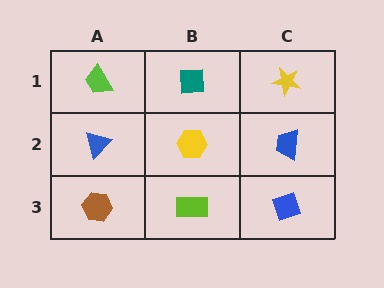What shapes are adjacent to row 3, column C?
A blue trapezoid (row 2, column C), a lime rectangle (row 3, column B).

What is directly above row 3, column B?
A yellow hexagon.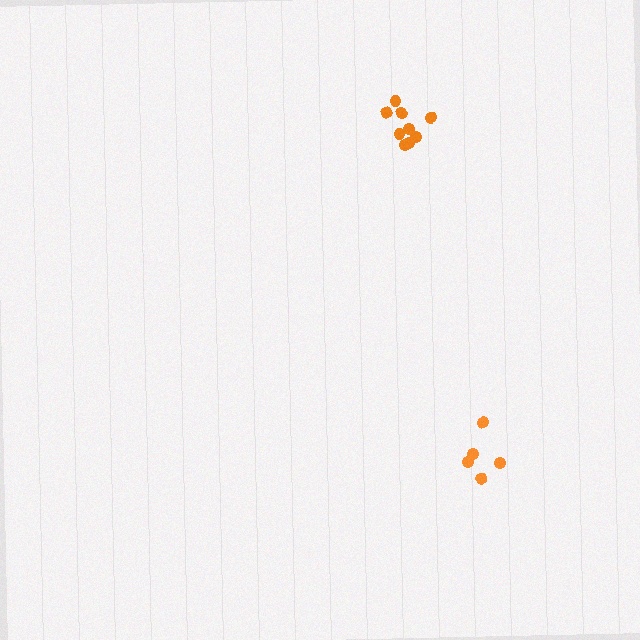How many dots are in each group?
Group 1: 5 dots, Group 2: 9 dots (14 total).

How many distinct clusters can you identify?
There are 2 distinct clusters.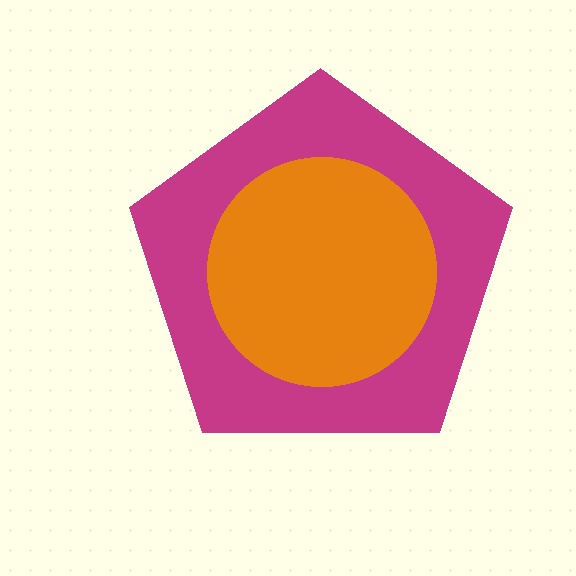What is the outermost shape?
The magenta pentagon.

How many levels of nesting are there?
2.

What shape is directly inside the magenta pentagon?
The orange circle.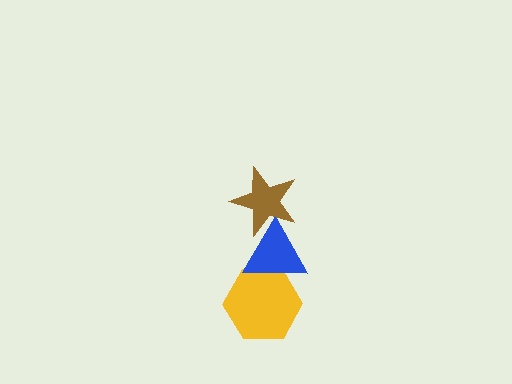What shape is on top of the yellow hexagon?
The blue triangle is on top of the yellow hexagon.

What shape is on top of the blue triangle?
The brown star is on top of the blue triangle.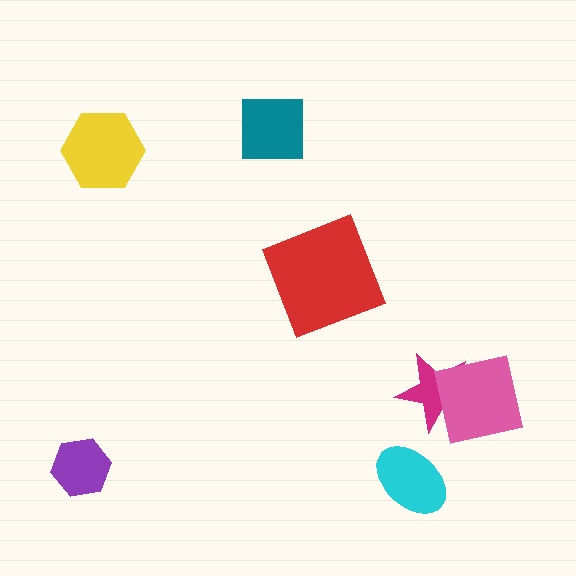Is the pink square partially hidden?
No, no other shape covers it.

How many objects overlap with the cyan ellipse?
0 objects overlap with the cyan ellipse.